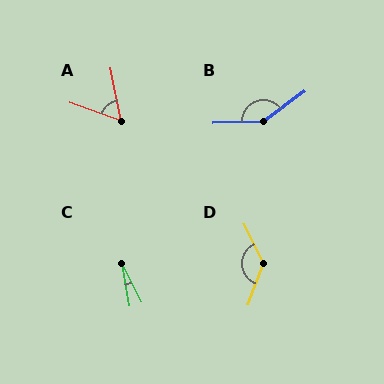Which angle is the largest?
B, at approximately 146 degrees.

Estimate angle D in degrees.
Approximately 133 degrees.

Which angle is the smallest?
C, at approximately 16 degrees.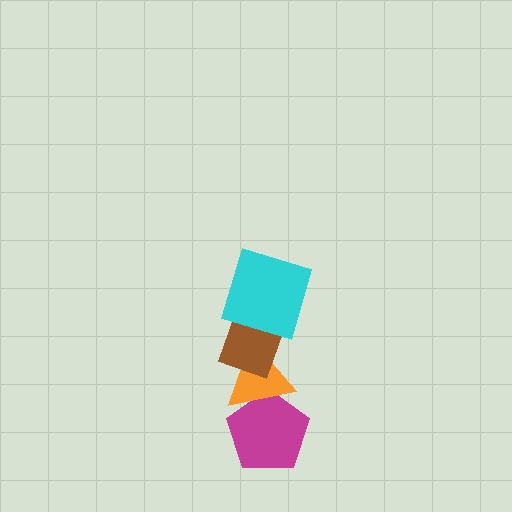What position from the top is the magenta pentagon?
The magenta pentagon is 4th from the top.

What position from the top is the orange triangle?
The orange triangle is 3rd from the top.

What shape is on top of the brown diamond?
The cyan square is on top of the brown diamond.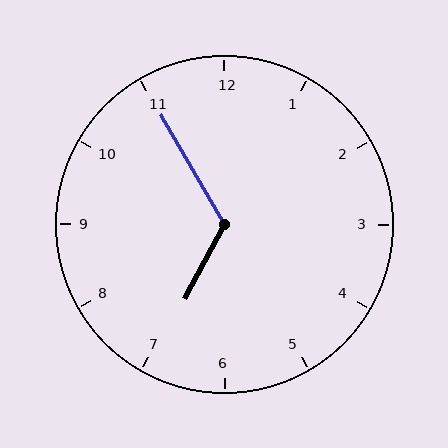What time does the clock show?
6:55.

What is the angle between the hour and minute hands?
Approximately 122 degrees.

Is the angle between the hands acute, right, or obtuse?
It is obtuse.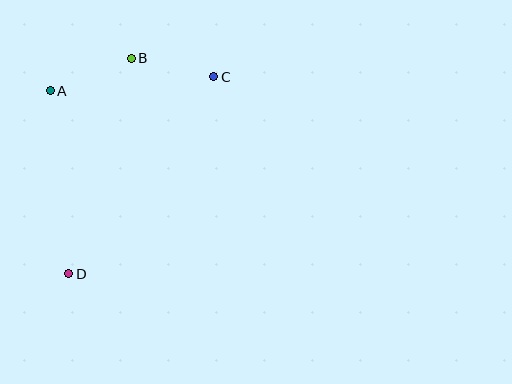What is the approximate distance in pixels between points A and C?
The distance between A and C is approximately 164 pixels.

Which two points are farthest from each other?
Points C and D are farthest from each other.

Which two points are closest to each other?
Points B and C are closest to each other.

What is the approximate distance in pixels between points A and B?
The distance between A and B is approximately 87 pixels.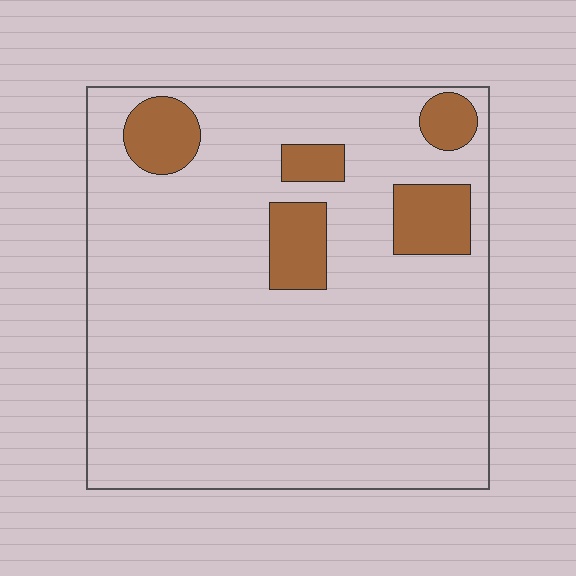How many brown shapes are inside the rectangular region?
5.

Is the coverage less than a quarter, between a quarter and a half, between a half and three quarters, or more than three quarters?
Less than a quarter.